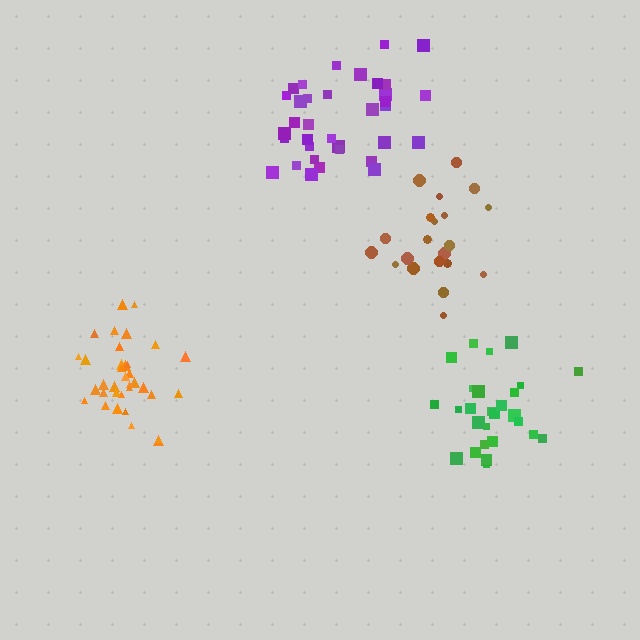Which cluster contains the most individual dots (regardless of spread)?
Purple (35).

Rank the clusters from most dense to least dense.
orange, green, purple, brown.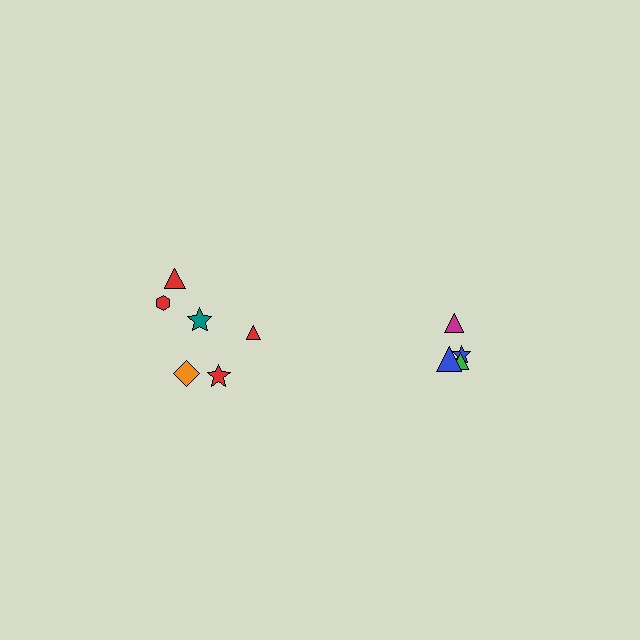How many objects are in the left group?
There are 6 objects.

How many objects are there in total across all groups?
There are 10 objects.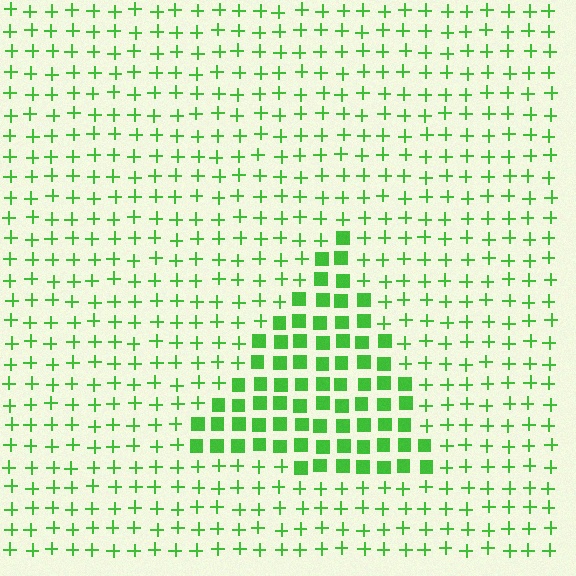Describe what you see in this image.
The image is filled with small green elements arranged in a uniform grid. A triangle-shaped region contains squares, while the surrounding area contains plus signs. The boundary is defined purely by the change in element shape.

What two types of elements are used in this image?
The image uses squares inside the triangle region and plus signs outside it.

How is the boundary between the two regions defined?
The boundary is defined by a change in element shape: squares inside vs. plus signs outside. All elements share the same color and spacing.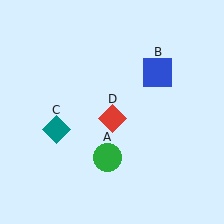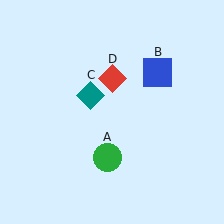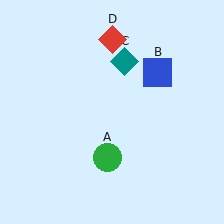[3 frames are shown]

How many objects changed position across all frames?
2 objects changed position: teal diamond (object C), red diamond (object D).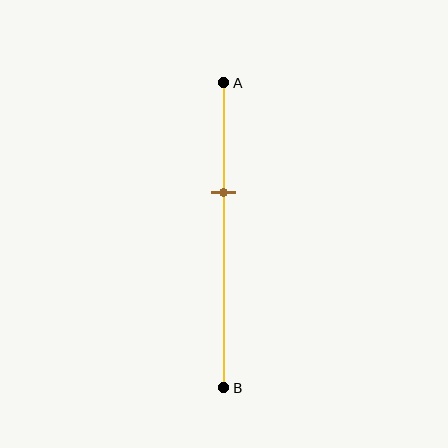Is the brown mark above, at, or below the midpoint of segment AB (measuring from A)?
The brown mark is above the midpoint of segment AB.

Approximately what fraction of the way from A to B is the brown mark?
The brown mark is approximately 35% of the way from A to B.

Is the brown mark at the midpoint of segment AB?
No, the mark is at about 35% from A, not at the 50% midpoint.